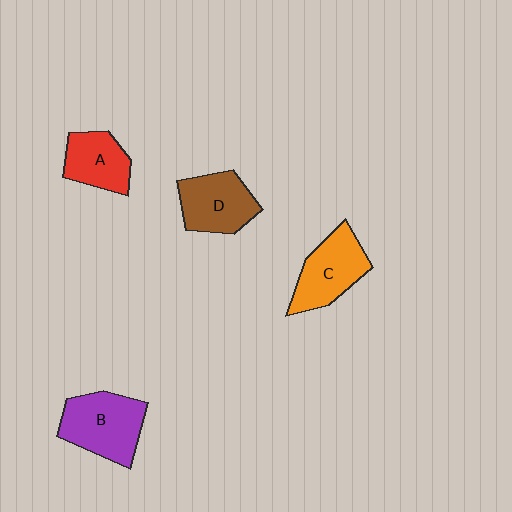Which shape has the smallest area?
Shape A (red).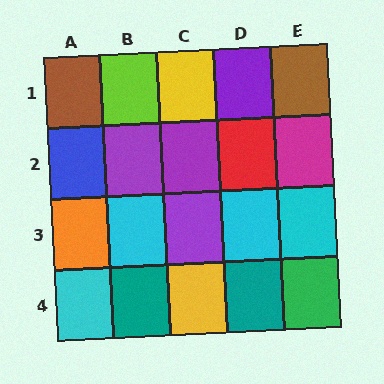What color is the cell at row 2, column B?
Purple.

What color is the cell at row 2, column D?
Red.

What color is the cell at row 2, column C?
Purple.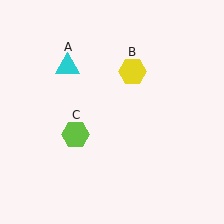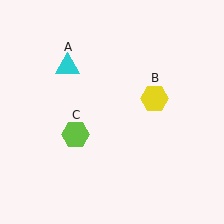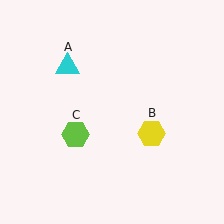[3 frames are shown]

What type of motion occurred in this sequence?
The yellow hexagon (object B) rotated clockwise around the center of the scene.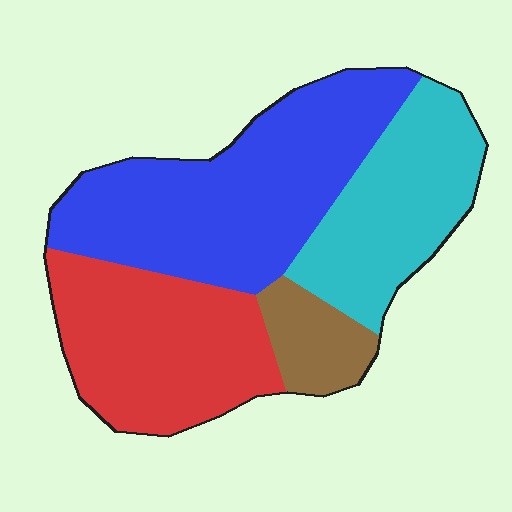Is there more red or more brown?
Red.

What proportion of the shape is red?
Red takes up about one quarter (1/4) of the shape.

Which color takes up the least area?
Brown, at roughly 10%.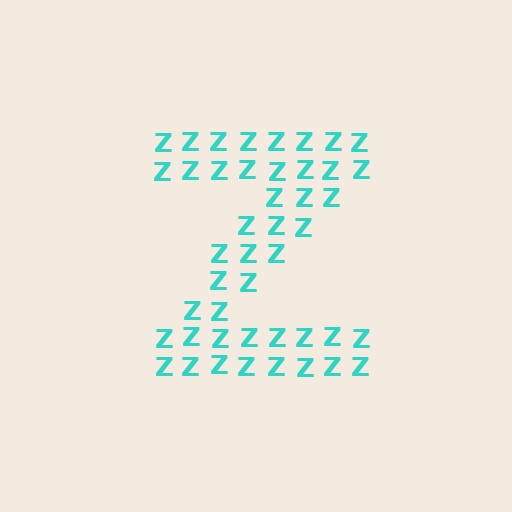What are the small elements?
The small elements are letter Z's.